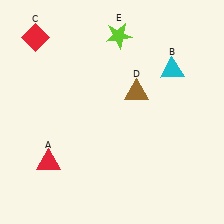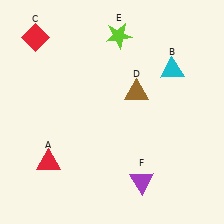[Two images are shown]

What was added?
A purple triangle (F) was added in Image 2.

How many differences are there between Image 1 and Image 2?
There is 1 difference between the two images.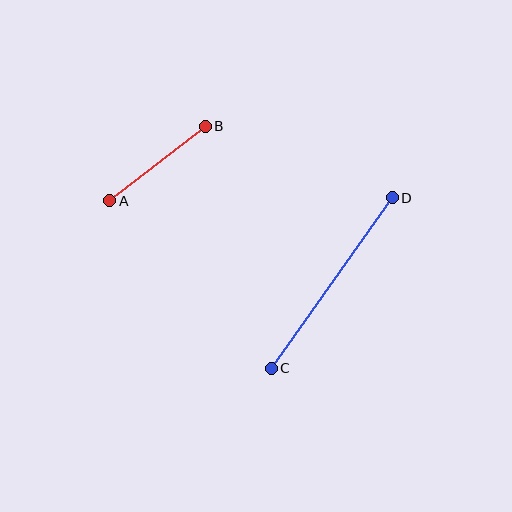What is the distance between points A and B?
The distance is approximately 121 pixels.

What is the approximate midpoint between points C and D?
The midpoint is at approximately (332, 283) pixels.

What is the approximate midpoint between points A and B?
The midpoint is at approximately (157, 163) pixels.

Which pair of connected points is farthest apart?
Points C and D are farthest apart.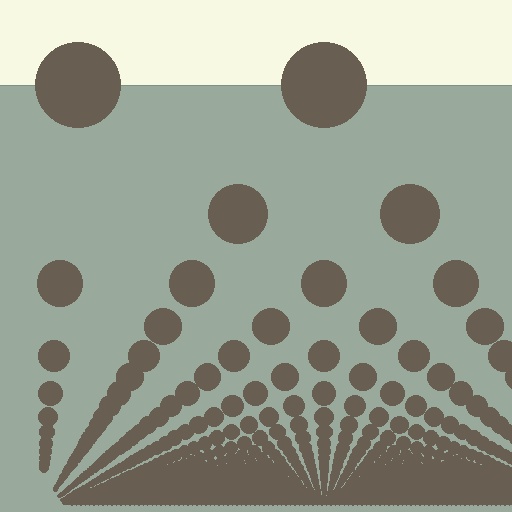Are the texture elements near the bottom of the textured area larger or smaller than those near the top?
Smaller. The gradient is inverted — elements near the bottom are smaller and denser.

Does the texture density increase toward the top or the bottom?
Density increases toward the bottom.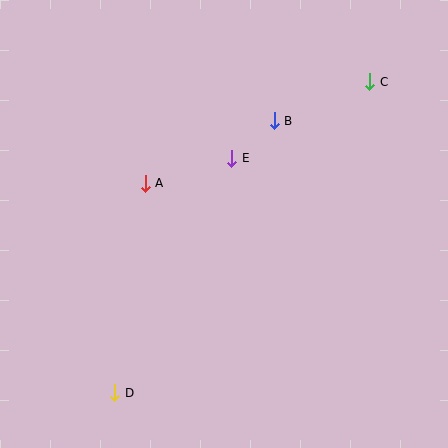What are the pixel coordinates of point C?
Point C is at (370, 82).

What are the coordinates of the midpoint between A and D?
The midpoint between A and D is at (130, 288).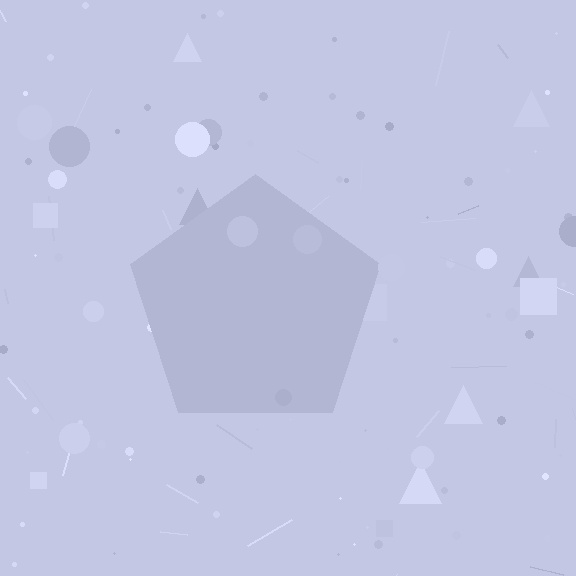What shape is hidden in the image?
A pentagon is hidden in the image.